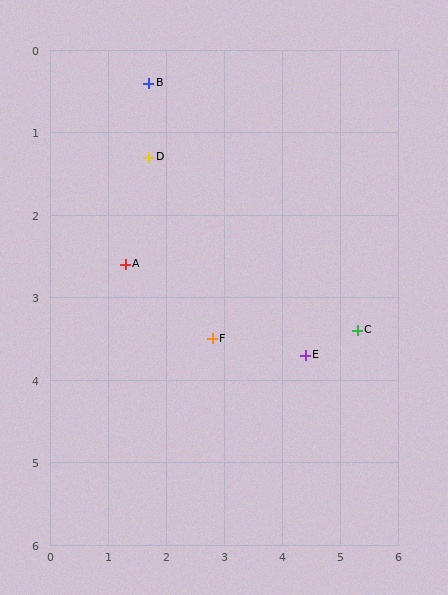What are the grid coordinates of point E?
Point E is at approximately (4.4, 3.7).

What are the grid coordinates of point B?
Point B is at approximately (1.7, 0.4).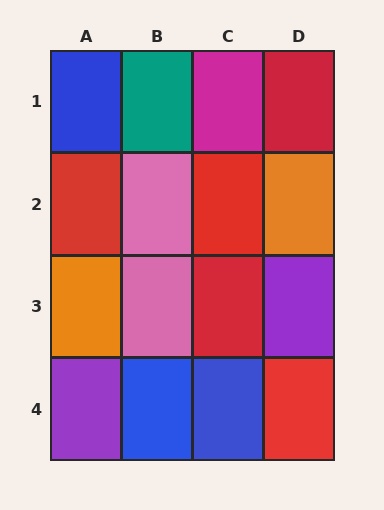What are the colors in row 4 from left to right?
Purple, blue, blue, red.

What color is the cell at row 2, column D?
Orange.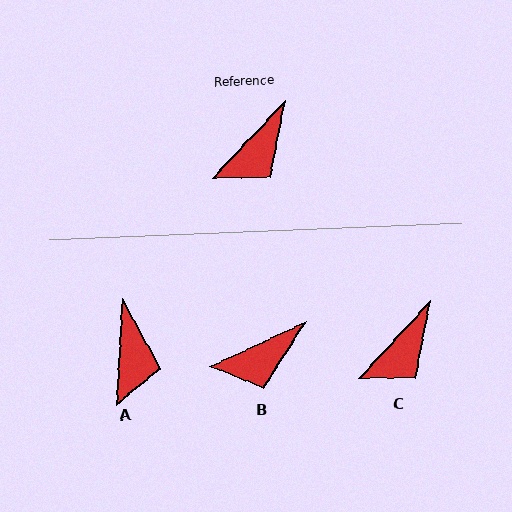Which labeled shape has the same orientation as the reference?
C.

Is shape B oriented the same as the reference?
No, it is off by about 22 degrees.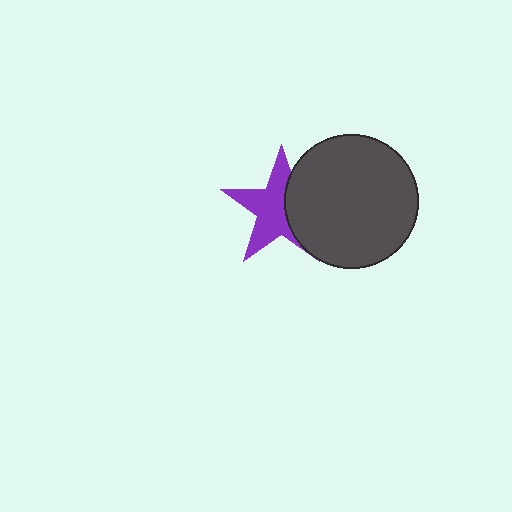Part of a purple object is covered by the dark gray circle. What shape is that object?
It is a star.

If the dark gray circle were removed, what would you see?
You would see the complete purple star.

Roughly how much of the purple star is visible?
About half of it is visible (roughly 61%).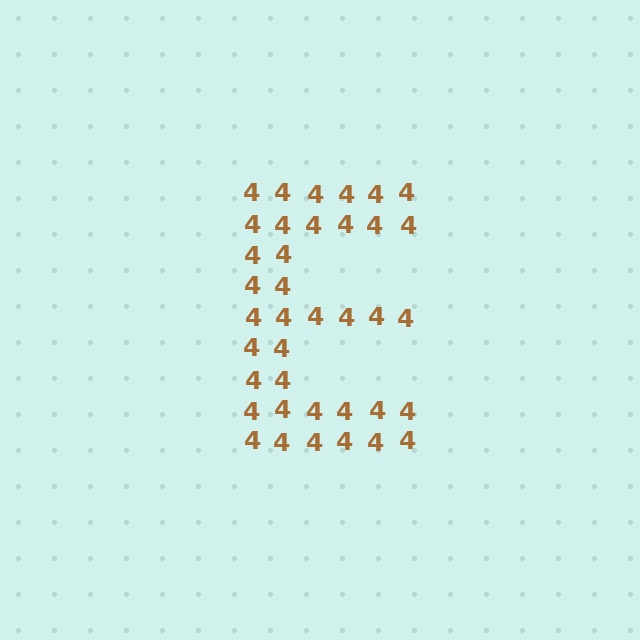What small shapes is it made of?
It is made of small digit 4's.